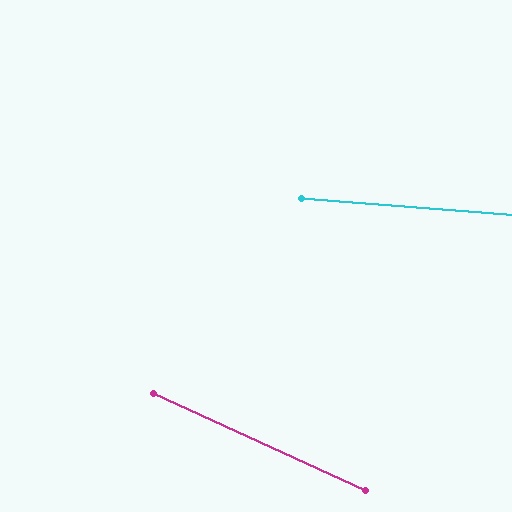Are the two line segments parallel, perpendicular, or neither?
Neither parallel nor perpendicular — they differ by about 20°.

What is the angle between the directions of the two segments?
Approximately 20 degrees.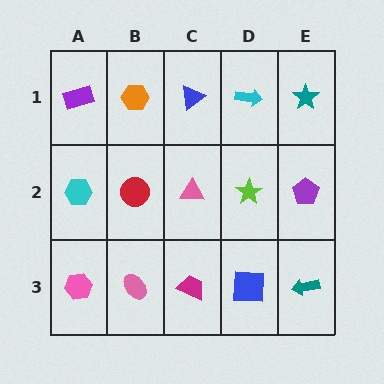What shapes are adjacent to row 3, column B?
A red circle (row 2, column B), a pink hexagon (row 3, column A), a magenta trapezoid (row 3, column C).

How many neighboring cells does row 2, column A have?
3.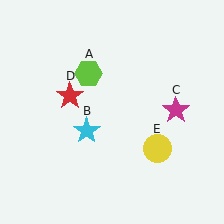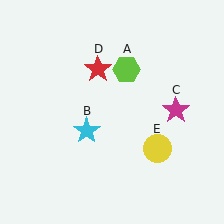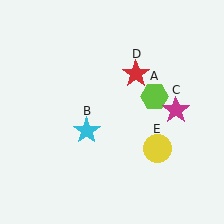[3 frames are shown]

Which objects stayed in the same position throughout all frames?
Cyan star (object B) and magenta star (object C) and yellow circle (object E) remained stationary.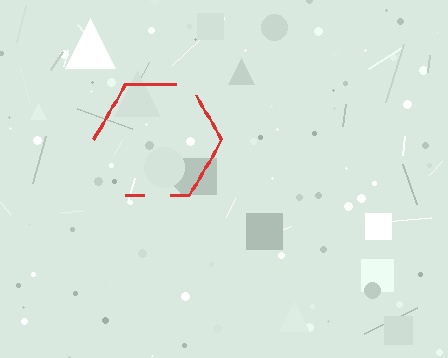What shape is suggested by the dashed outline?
The dashed outline suggests a hexagon.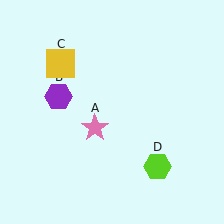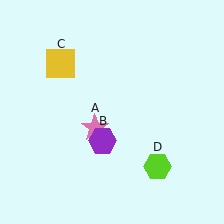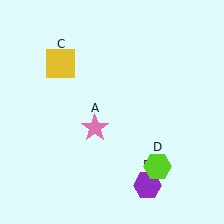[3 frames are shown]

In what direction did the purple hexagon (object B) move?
The purple hexagon (object B) moved down and to the right.